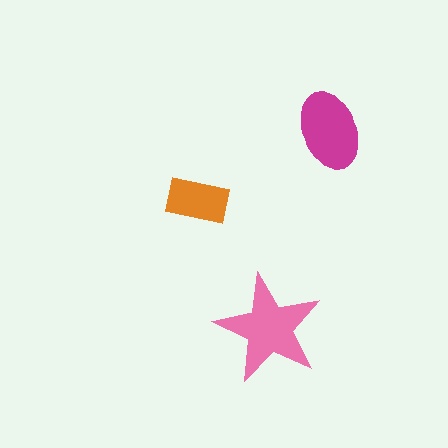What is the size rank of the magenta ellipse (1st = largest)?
2nd.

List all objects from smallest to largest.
The orange rectangle, the magenta ellipse, the pink star.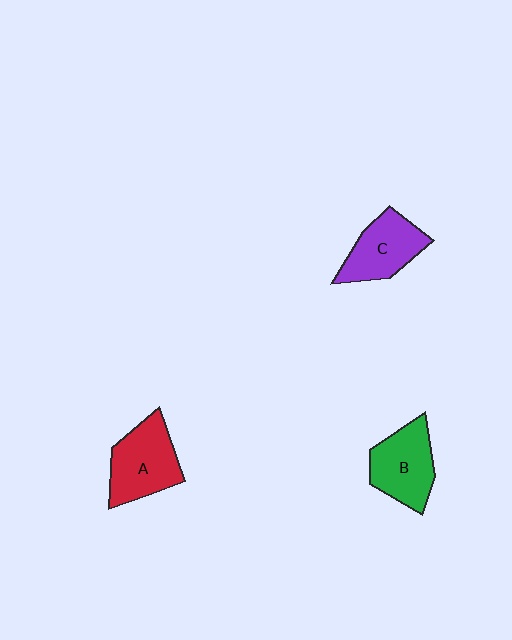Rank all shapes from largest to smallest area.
From largest to smallest: A (red), B (green), C (purple).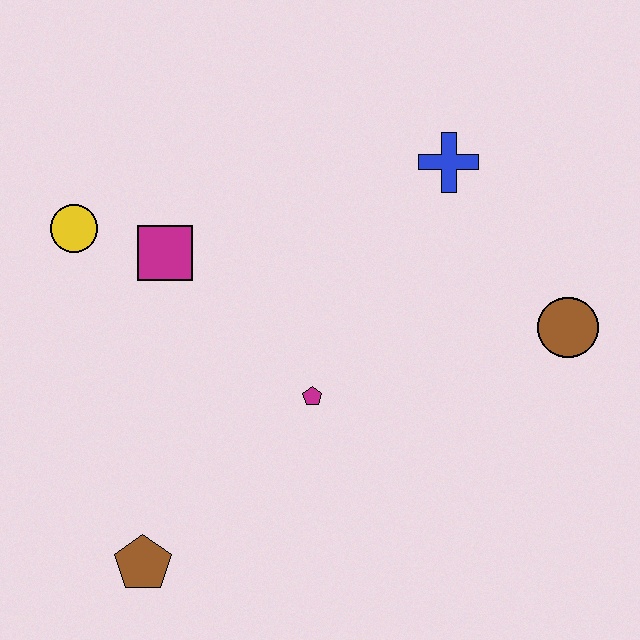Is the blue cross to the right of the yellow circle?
Yes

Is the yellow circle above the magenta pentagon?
Yes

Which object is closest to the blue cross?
The brown circle is closest to the blue cross.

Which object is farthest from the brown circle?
The yellow circle is farthest from the brown circle.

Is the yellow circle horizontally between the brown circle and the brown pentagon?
No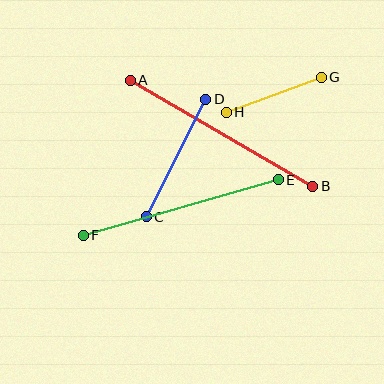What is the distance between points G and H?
The distance is approximately 101 pixels.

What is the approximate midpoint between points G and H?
The midpoint is at approximately (274, 95) pixels.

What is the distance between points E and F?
The distance is approximately 203 pixels.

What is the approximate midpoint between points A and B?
The midpoint is at approximately (222, 133) pixels.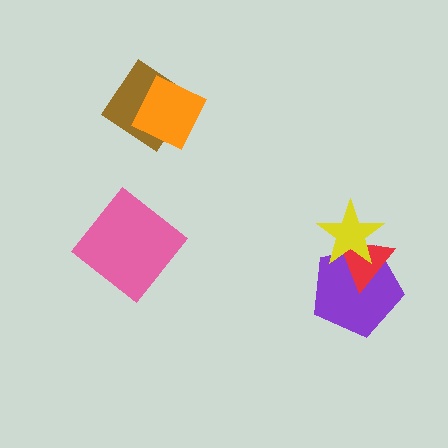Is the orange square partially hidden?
No, no other shape covers it.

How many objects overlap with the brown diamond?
1 object overlaps with the brown diamond.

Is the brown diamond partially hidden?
Yes, it is partially covered by another shape.